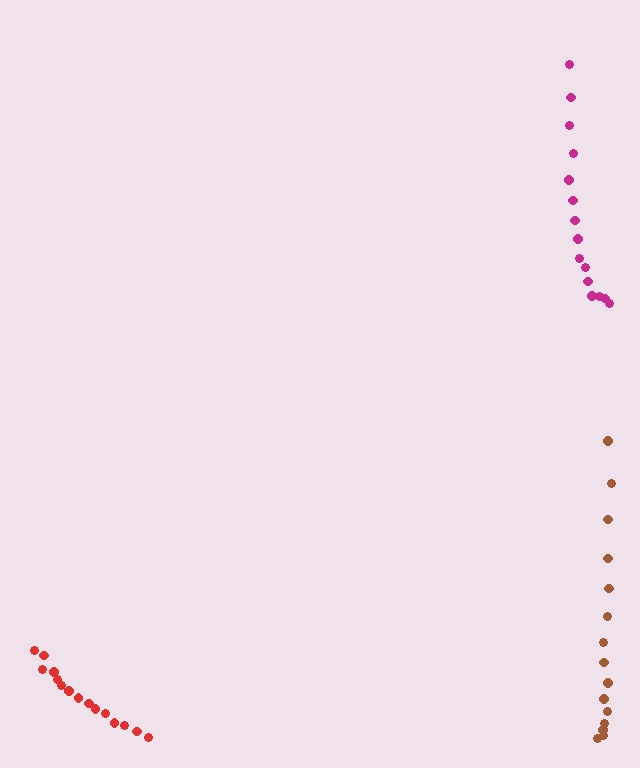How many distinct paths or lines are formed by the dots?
There are 3 distinct paths.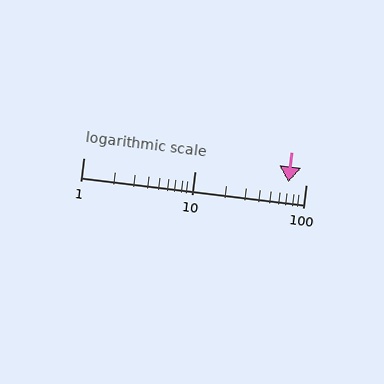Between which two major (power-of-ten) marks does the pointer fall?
The pointer is between 10 and 100.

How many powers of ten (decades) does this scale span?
The scale spans 2 decades, from 1 to 100.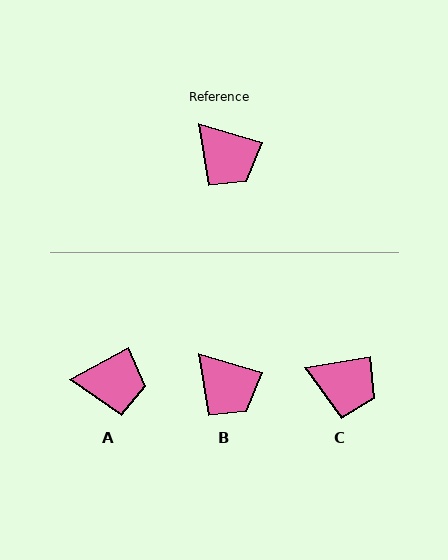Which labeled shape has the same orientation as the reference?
B.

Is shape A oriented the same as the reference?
No, it is off by about 45 degrees.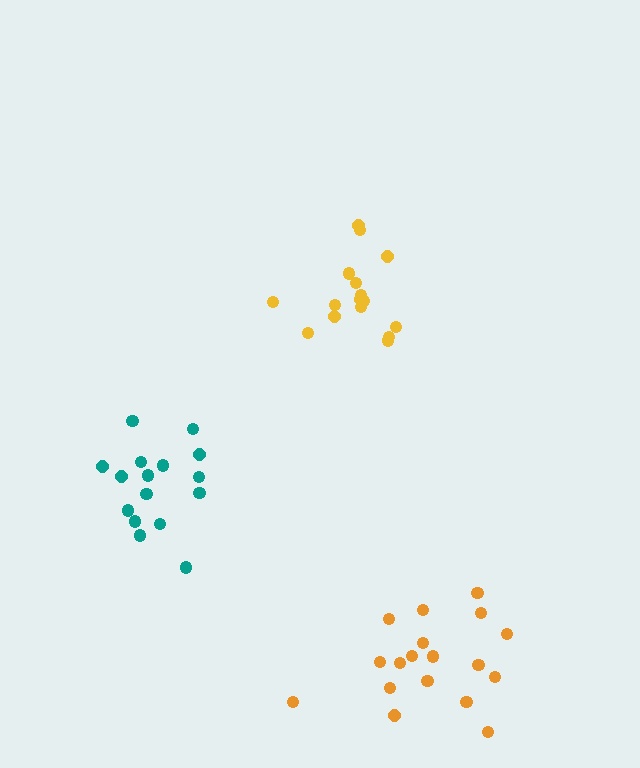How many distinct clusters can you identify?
There are 3 distinct clusters.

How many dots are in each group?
Group 1: 16 dots, Group 2: 18 dots, Group 3: 16 dots (50 total).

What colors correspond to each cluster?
The clusters are colored: yellow, orange, teal.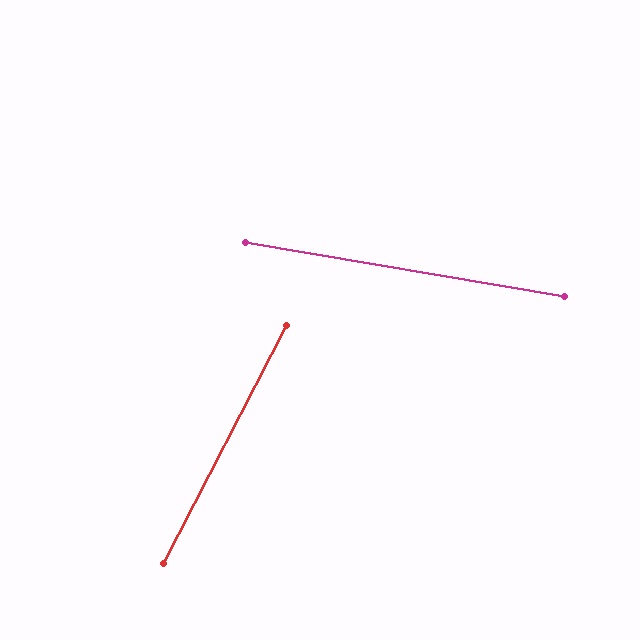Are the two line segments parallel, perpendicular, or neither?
Neither parallel nor perpendicular — they differ by about 72°.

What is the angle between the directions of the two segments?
Approximately 72 degrees.